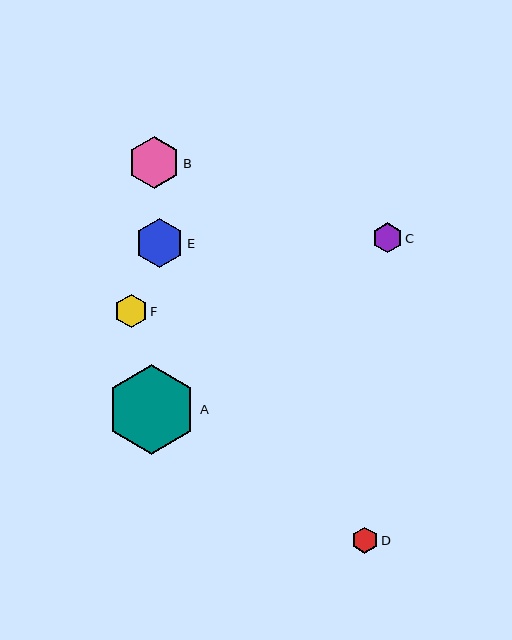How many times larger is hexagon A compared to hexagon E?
Hexagon A is approximately 1.8 times the size of hexagon E.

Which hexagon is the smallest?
Hexagon D is the smallest with a size of approximately 26 pixels.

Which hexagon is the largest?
Hexagon A is the largest with a size of approximately 90 pixels.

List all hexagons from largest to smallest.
From largest to smallest: A, B, E, F, C, D.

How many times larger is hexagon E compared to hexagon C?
Hexagon E is approximately 1.6 times the size of hexagon C.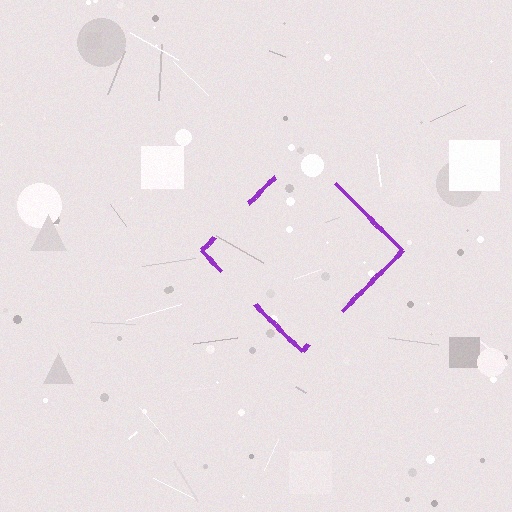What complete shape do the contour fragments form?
The contour fragments form a diamond.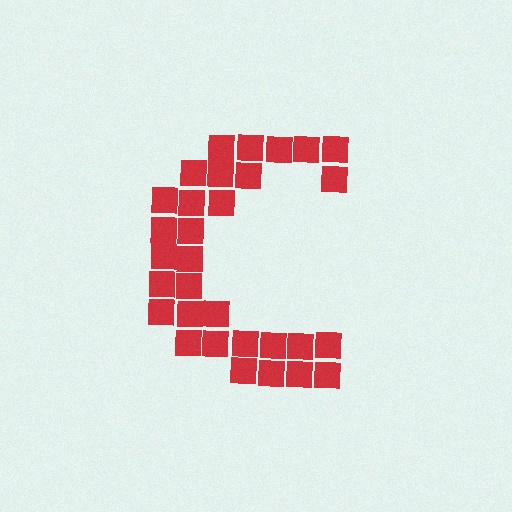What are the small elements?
The small elements are squares.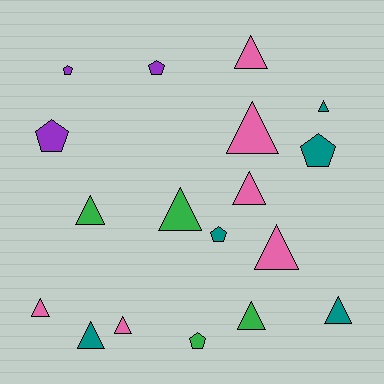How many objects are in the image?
There are 18 objects.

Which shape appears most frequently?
Triangle, with 12 objects.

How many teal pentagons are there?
There are 2 teal pentagons.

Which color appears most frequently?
Pink, with 6 objects.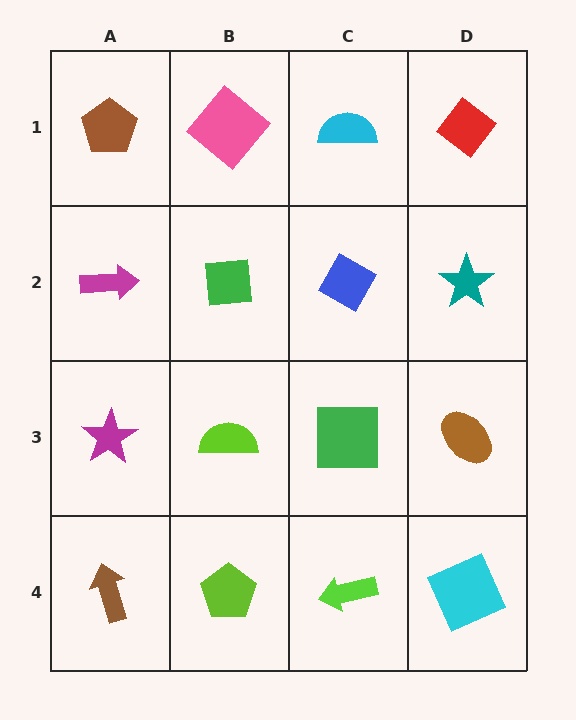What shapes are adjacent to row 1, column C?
A blue diamond (row 2, column C), a pink diamond (row 1, column B), a red diamond (row 1, column D).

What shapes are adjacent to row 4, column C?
A green square (row 3, column C), a lime pentagon (row 4, column B), a cyan square (row 4, column D).